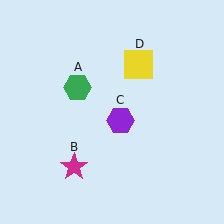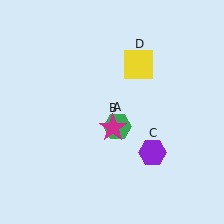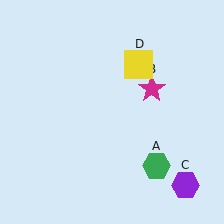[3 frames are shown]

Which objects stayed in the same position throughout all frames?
Yellow square (object D) remained stationary.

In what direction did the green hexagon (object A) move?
The green hexagon (object A) moved down and to the right.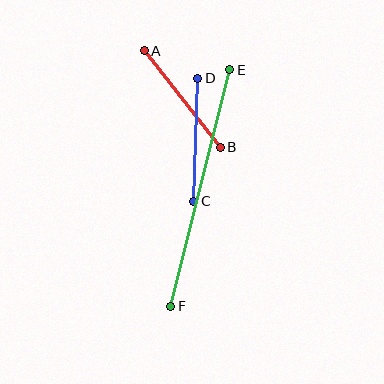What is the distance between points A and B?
The distance is approximately 123 pixels.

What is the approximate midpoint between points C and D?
The midpoint is at approximately (196, 140) pixels.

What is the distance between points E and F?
The distance is approximately 244 pixels.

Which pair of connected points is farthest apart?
Points E and F are farthest apart.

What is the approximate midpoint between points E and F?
The midpoint is at approximately (200, 188) pixels.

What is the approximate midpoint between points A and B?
The midpoint is at approximately (182, 99) pixels.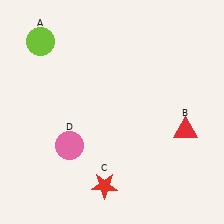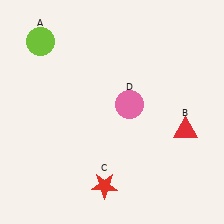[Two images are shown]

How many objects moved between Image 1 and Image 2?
1 object moved between the two images.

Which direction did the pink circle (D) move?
The pink circle (D) moved right.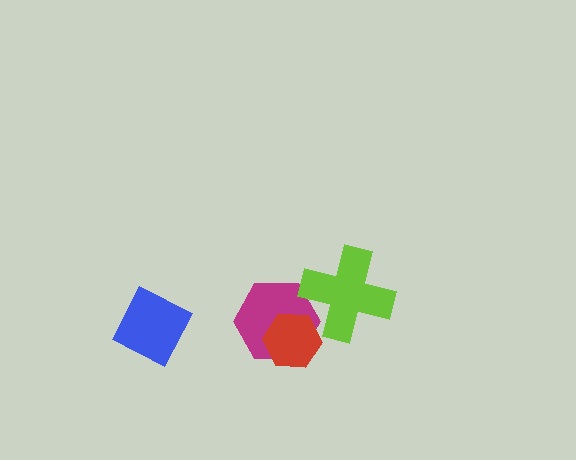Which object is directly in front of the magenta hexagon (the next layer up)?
The red hexagon is directly in front of the magenta hexagon.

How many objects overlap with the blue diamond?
0 objects overlap with the blue diamond.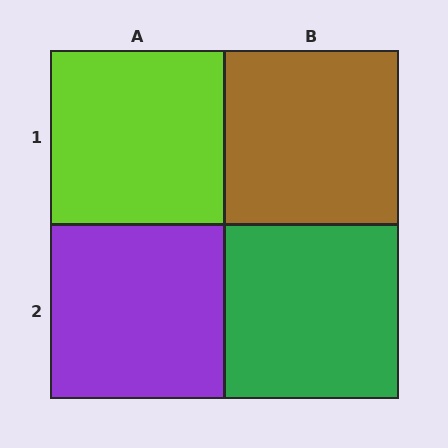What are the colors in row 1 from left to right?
Lime, brown.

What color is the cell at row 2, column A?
Purple.